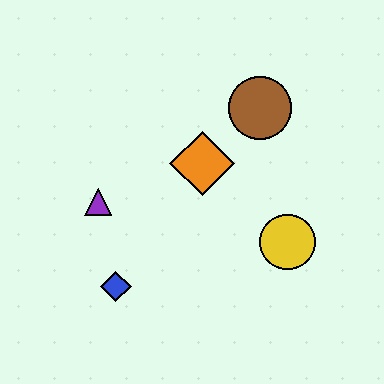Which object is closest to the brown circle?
The orange diamond is closest to the brown circle.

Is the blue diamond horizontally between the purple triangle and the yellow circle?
Yes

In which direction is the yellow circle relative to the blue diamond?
The yellow circle is to the right of the blue diamond.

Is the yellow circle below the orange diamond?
Yes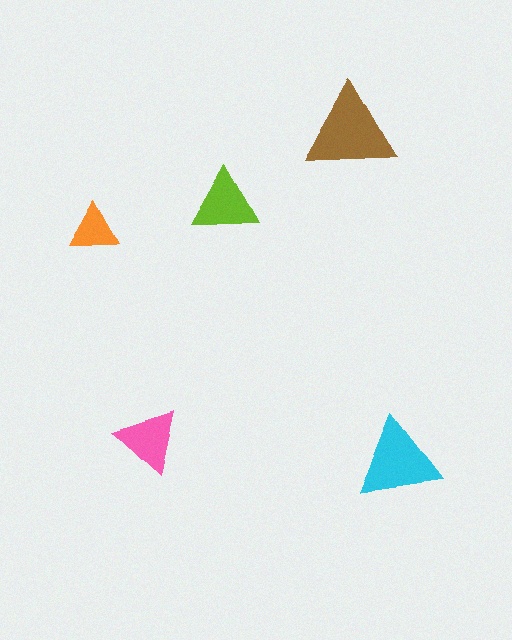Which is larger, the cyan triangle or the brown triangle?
The brown one.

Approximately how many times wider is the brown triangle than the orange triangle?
About 2 times wider.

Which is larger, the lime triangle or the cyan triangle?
The cyan one.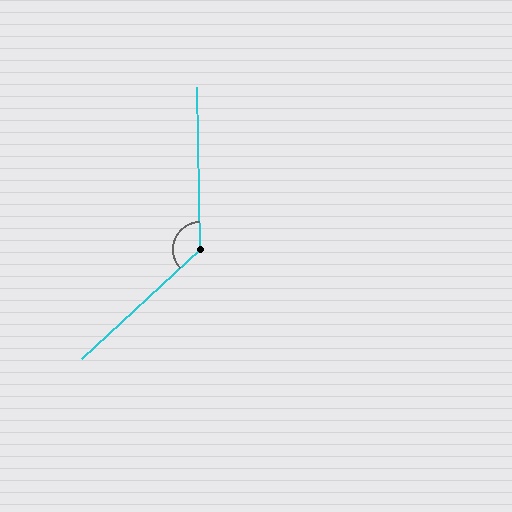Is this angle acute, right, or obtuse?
It is obtuse.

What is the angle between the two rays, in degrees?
Approximately 131 degrees.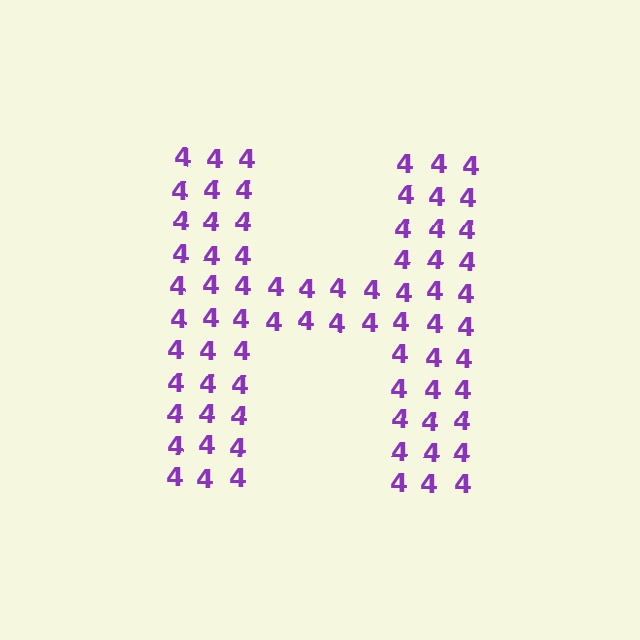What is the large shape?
The large shape is the letter H.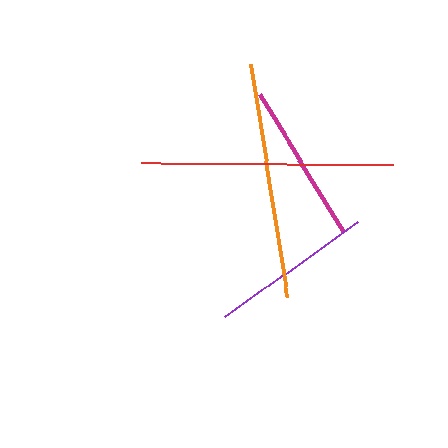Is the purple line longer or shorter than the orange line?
The orange line is longer than the purple line.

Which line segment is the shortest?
The magenta line is the shortest at approximately 161 pixels.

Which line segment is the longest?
The red line is the longest at approximately 252 pixels.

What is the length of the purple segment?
The purple segment is approximately 162 pixels long.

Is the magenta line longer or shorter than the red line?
The red line is longer than the magenta line.